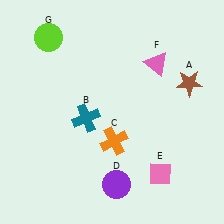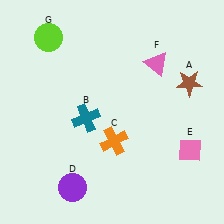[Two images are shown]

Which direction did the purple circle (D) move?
The purple circle (D) moved left.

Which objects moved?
The objects that moved are: the purple circle (D), the pink diamond (E).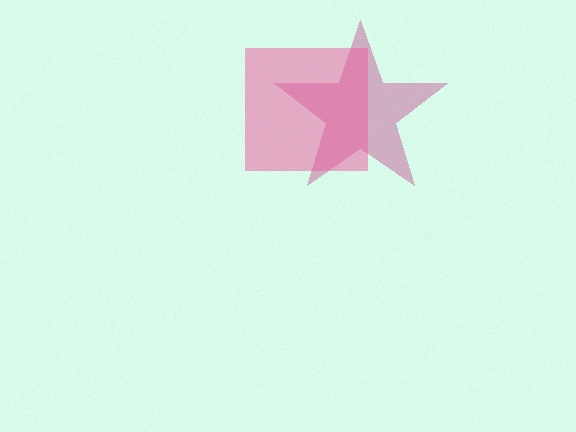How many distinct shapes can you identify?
There are 2 distinct shapes: a magenta star, a pink square.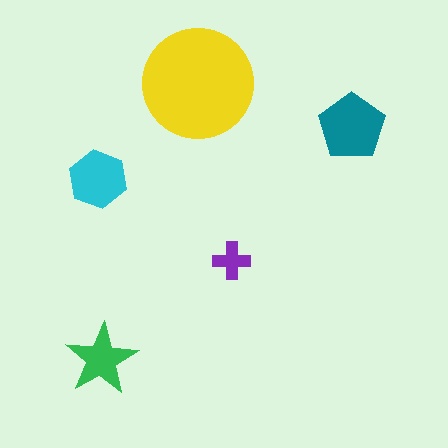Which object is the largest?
The yellow circle.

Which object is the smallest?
The purple cross.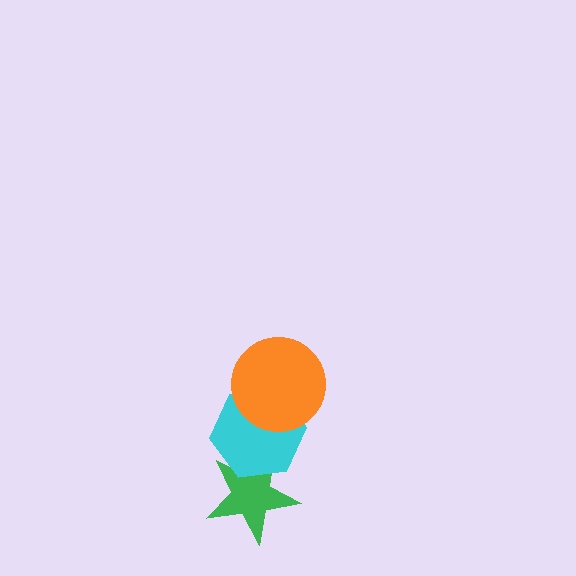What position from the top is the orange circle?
The orange circle is 1st from the top.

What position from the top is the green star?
The green star is 3rd from the top.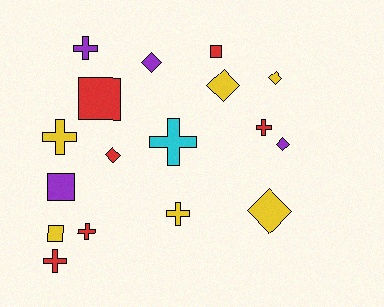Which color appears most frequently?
Red, with 6 objects.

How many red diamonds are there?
There is 1 red diamond.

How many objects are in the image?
There are 17 objects.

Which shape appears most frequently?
Cross, with 7 objects.